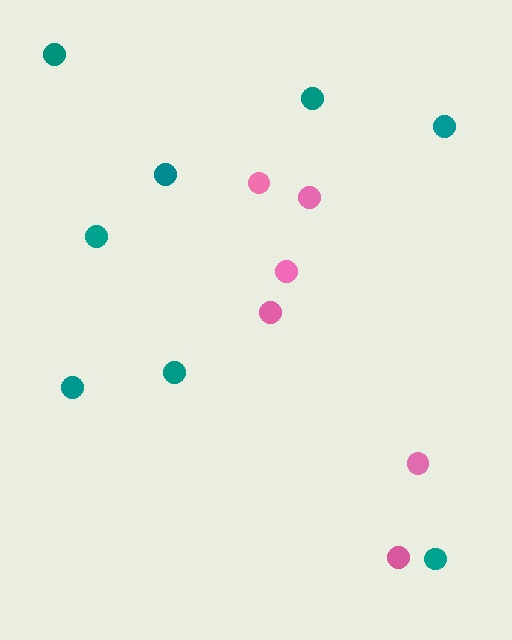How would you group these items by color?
There are 2 groups: one group of pink circles (6) and one group of teal circles (8).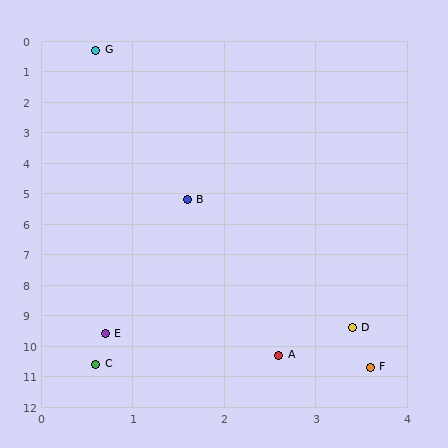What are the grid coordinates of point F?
Point F is at approximately (3.6, 10.7).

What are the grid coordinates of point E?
Point E is at approximately (0.7, 9.6).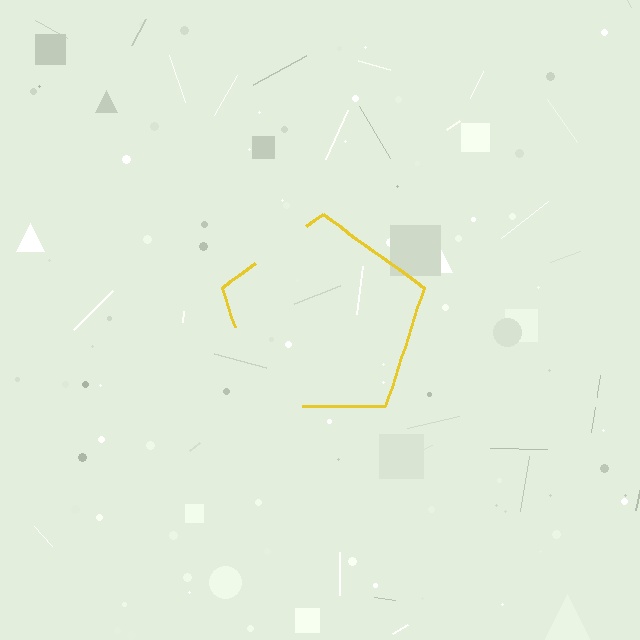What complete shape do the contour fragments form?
The contour fragments form a pentagon.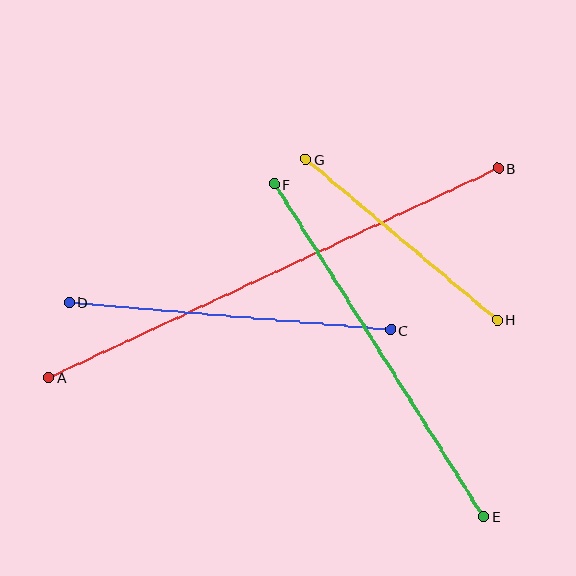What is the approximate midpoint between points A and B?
The midpoint is at approximately (274, 273) pixels.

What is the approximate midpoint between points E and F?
The midpoint is at approximately (379, 350) pixels.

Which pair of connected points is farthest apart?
Points A and B are farthest apart.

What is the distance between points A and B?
The distance is approximately 496 pixels.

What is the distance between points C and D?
The distance is approximately 322 pixels.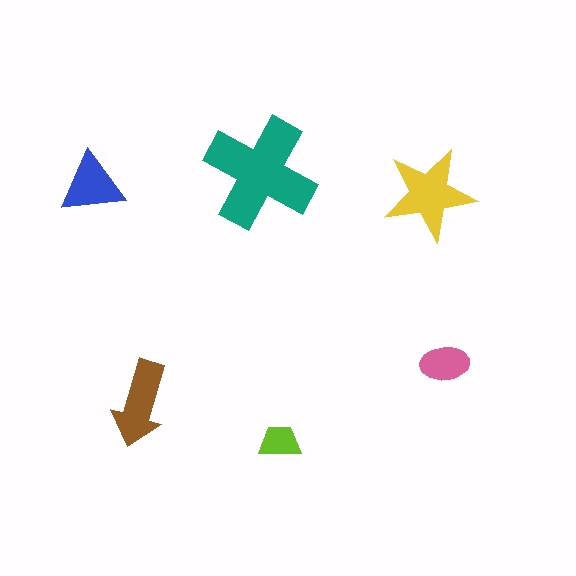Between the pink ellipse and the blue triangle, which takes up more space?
The blue triangle.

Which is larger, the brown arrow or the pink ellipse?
The brown arrow.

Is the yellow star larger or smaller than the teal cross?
Smaller.